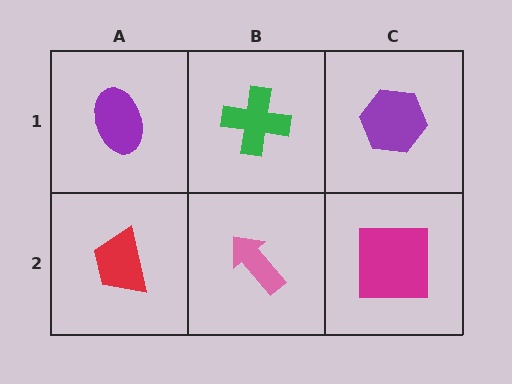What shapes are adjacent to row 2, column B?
A green cross (row 1, column B), a red trapezoid (row 2, column A), a magenta square (row 2, column C).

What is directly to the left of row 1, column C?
A green cross.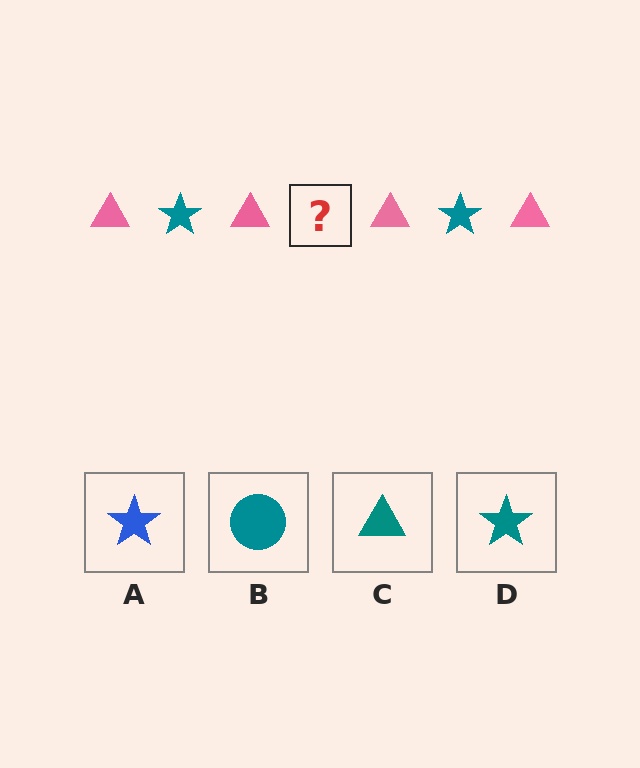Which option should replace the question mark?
Option D.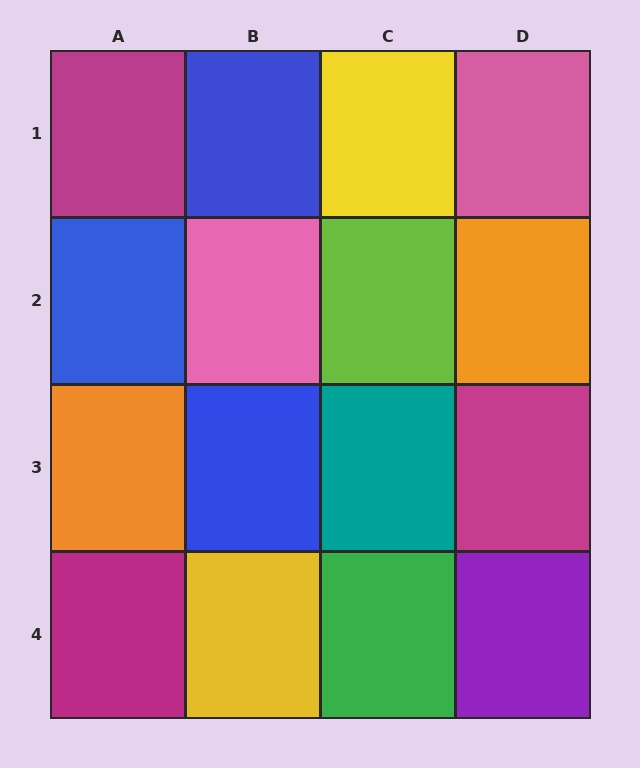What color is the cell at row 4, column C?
Green.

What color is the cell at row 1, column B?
Blue.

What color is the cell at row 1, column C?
Yellow.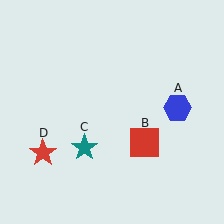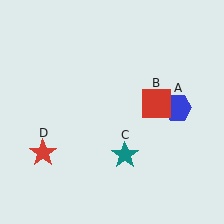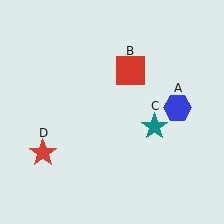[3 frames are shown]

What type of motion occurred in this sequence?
The red square (object B), teal star (object C) rotated counterclockwise around the center of the scene.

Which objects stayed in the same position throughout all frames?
Blue hexagon (object A) and red star (object D) remained stationary.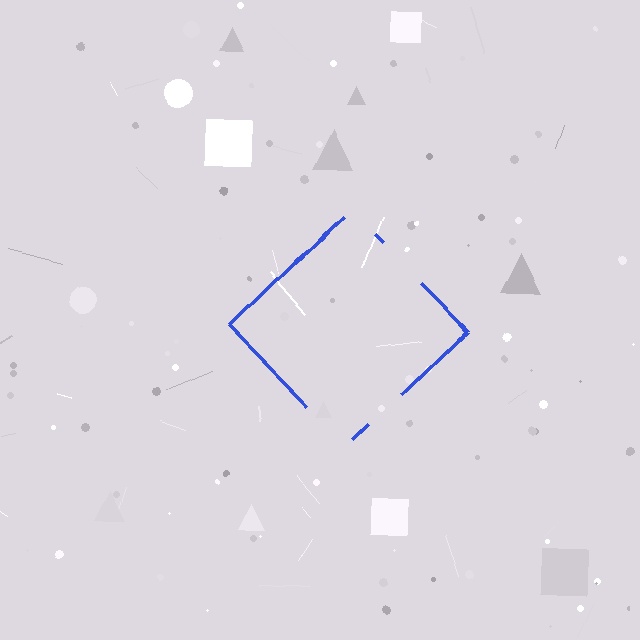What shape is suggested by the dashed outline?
The dashed outline suggests a diamond.